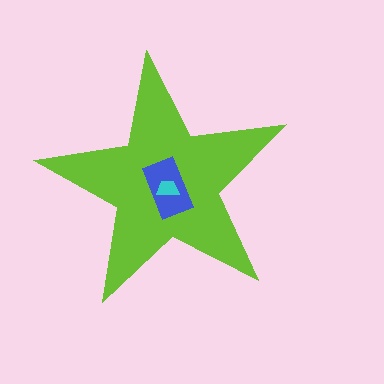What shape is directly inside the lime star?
The blue rectangle.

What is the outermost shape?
The lime star.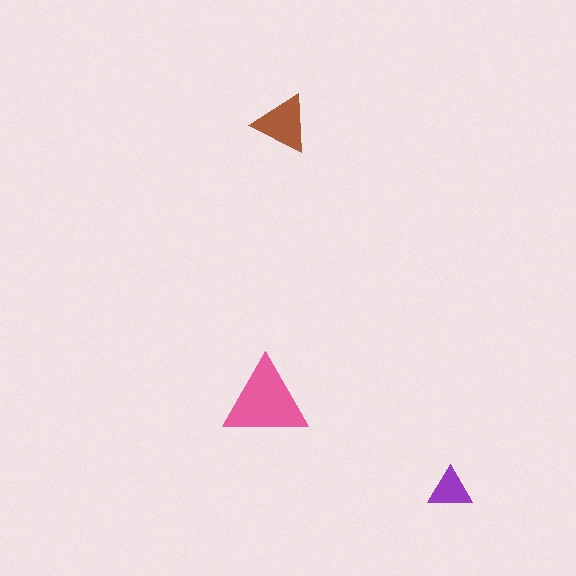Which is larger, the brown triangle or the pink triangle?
The pink one.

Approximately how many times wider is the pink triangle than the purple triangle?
About 2 times wider.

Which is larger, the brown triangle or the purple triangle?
The brown one.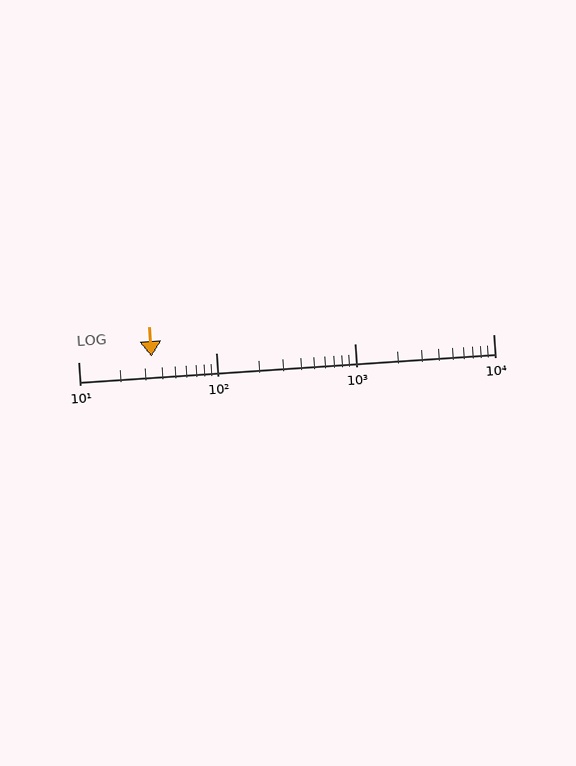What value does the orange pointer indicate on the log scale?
The pointer indicates approximately 34.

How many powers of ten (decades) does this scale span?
The scale spans 3 decades, from 10 to 10000.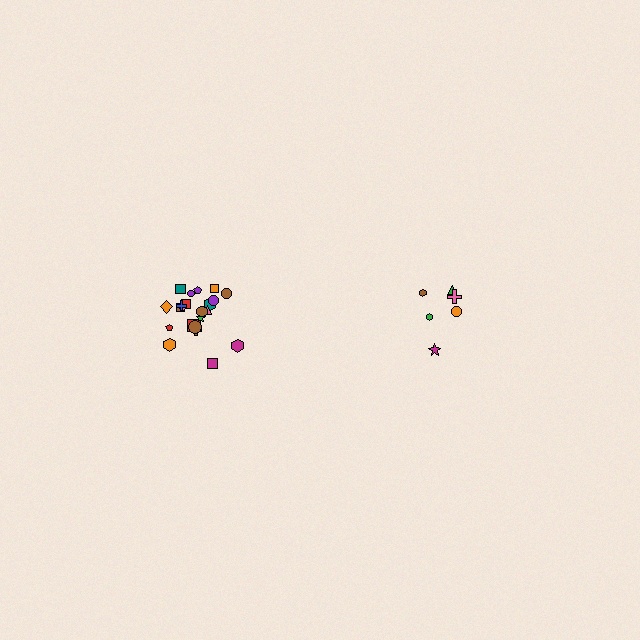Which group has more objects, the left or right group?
The left group.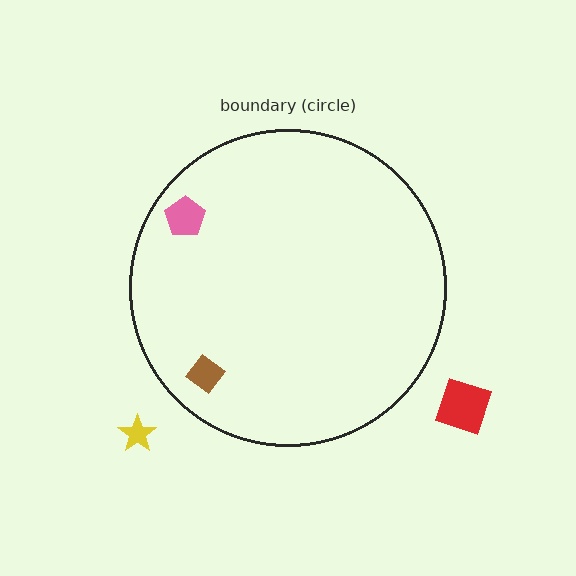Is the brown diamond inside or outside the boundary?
Inside.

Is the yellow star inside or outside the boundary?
Outside.